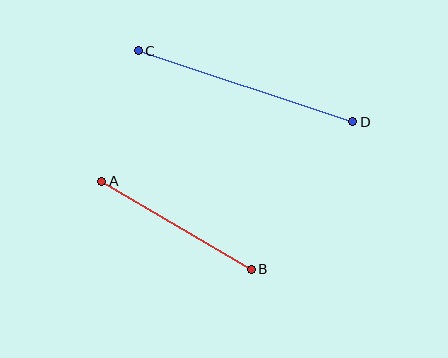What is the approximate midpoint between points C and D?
The midpoint is at approximately (245, 86) pixels.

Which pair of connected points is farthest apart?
Points C and D are farthest apart.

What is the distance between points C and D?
The distance is approximately 226 pixels.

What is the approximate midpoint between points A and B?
The midpoint is at approximately (177, 225) pixels.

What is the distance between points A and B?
The distance is approximately 173 pixels.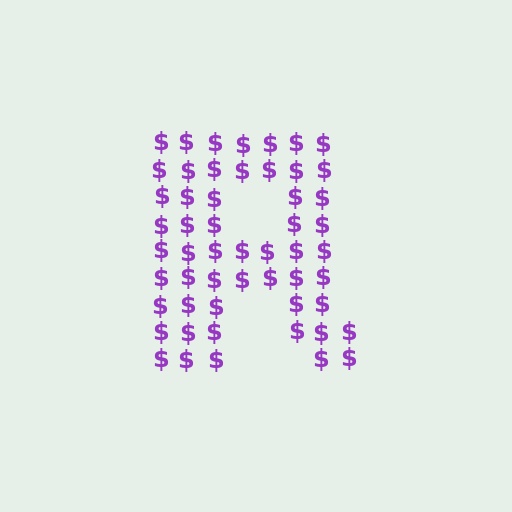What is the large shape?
The large shape is the letter R.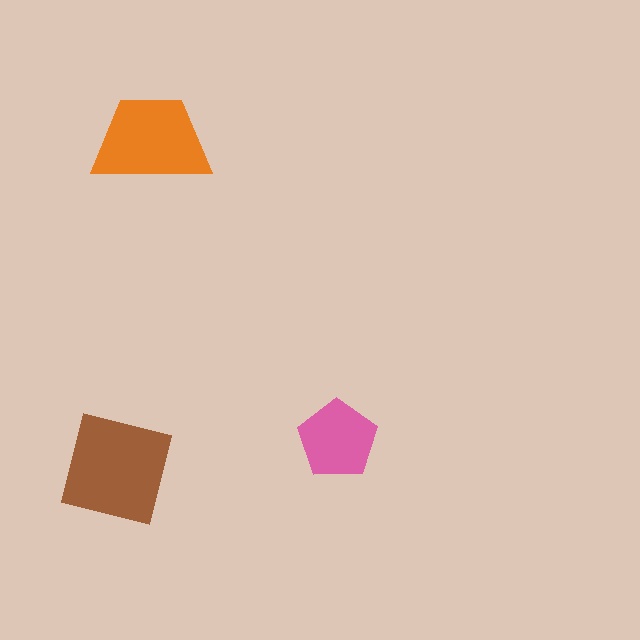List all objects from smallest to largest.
The pink pentagon, the orange trapezoid, the brown square.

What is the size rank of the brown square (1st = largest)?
1st.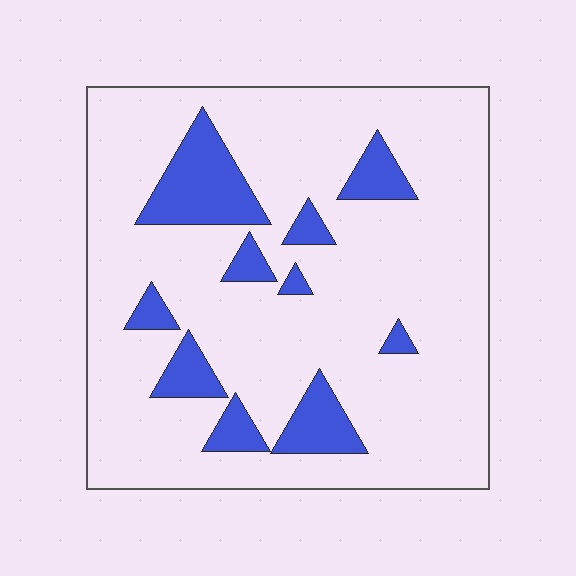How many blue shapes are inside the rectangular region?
10.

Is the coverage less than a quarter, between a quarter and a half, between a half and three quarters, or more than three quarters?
Less than a quarter.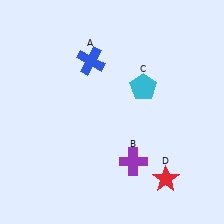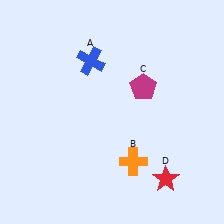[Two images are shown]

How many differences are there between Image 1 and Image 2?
There are 2 differences between the two images.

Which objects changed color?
B changed from purple to orange. C changed from cyan to magenta.